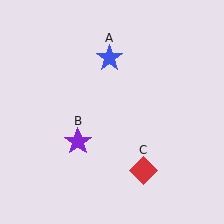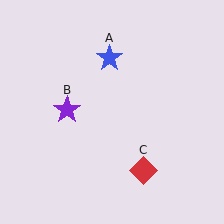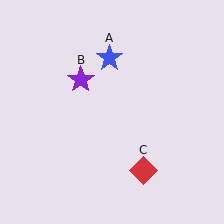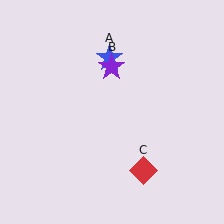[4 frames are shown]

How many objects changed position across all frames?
1 object changed position: purple star (object B).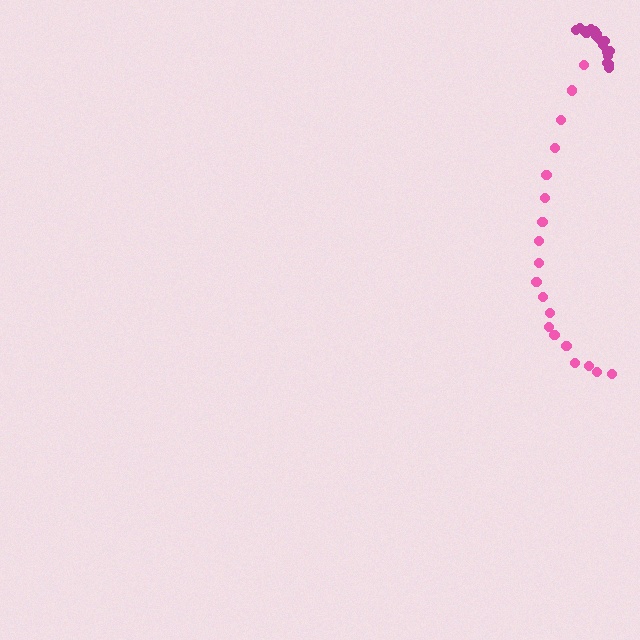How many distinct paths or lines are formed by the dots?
There are 2 distinct paths.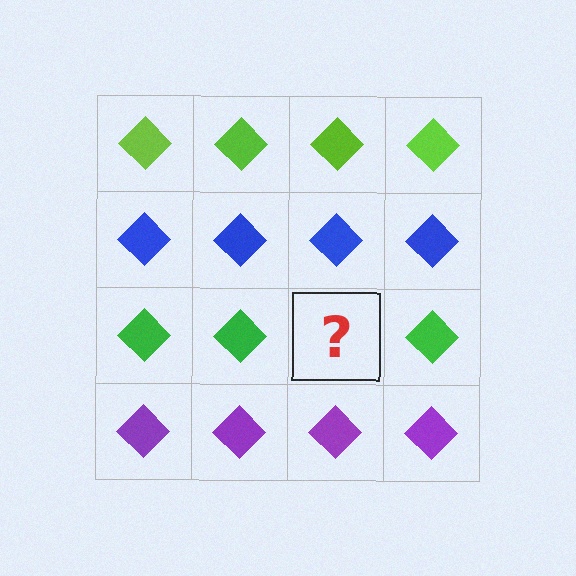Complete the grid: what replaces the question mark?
The question mark should be replaced with a green diamond.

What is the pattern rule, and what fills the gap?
The rule is that each row has a consistent color. The gap should be filled with a green diamond.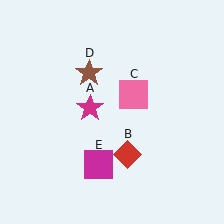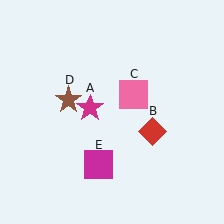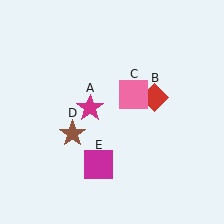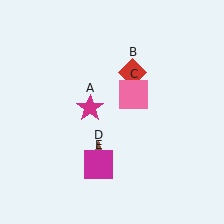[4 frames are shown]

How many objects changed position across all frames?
2 objects changed position: red diamond (object B), brown star (object D).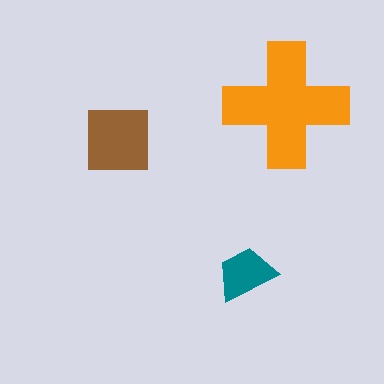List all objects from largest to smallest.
The orange cross, the brown square, the teal trapezoid.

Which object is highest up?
The orange cross is topmost.